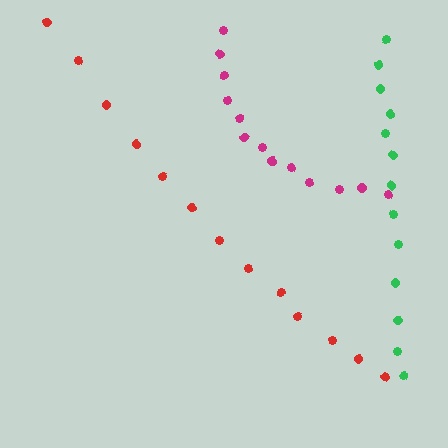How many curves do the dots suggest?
There are 3 distinct paths.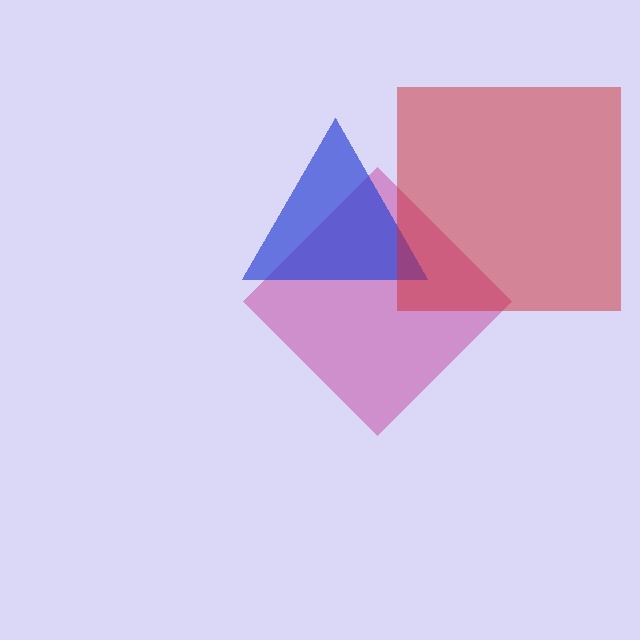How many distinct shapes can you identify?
There are 3 distinct shapes: a magenta diamond, a blue triangle, a red square.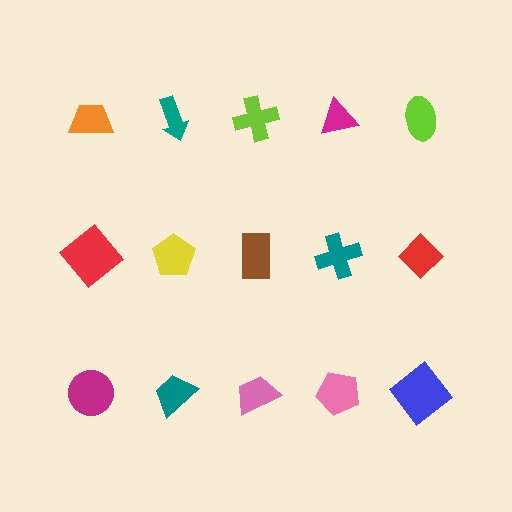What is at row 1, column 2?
A teal arrow.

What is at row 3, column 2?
A teal trapezoid.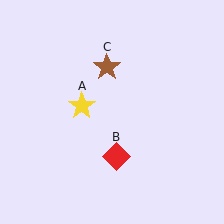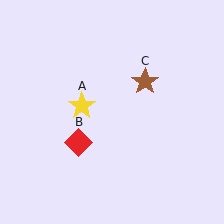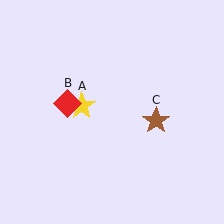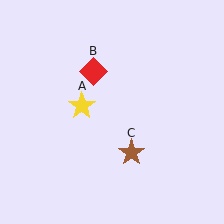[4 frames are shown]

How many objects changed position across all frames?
2 objects changed position: red diamond (object B), brown star (object C).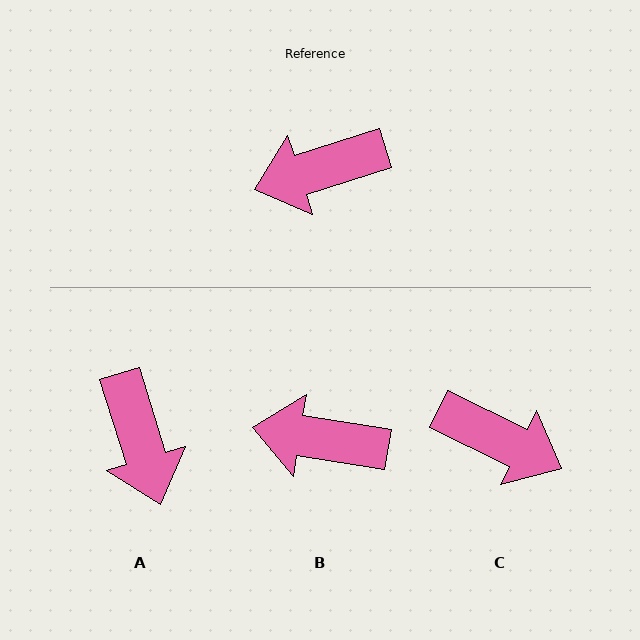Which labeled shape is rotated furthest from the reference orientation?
C, about 136 degrees away.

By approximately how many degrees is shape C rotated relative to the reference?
Approximately 136 degrees counter-clockwise.